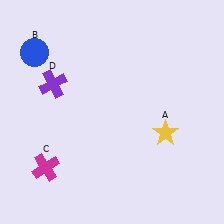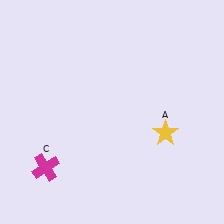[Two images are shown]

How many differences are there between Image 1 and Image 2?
There are 2 differences between the two images.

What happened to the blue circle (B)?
The blue circle (B) was removed in Image 2. It was in the top-left area of Image 1.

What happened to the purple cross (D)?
The purple cross (D) was removed in Image 2. It was in the top-left area of Image 1.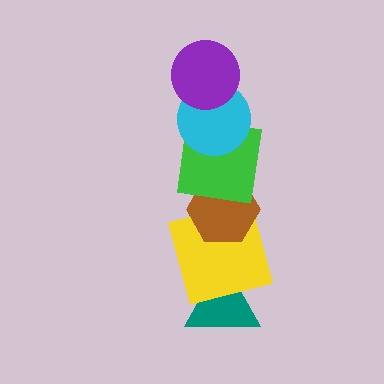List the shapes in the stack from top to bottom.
From top to bottom: the purple circle, the cyan circle, the green square, the brown hexagon, the yellow square, the teal triangle.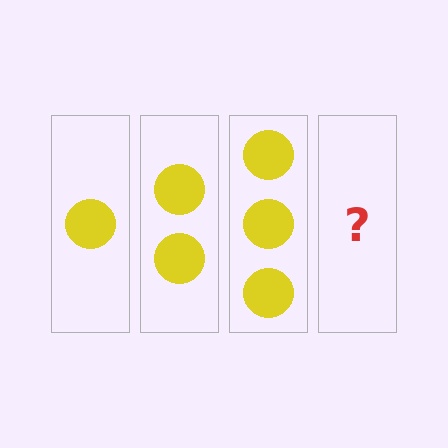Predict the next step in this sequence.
The next step is 4 circles.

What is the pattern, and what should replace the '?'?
The pattern is that each step adds one more circle. The '?' should be 4 circles.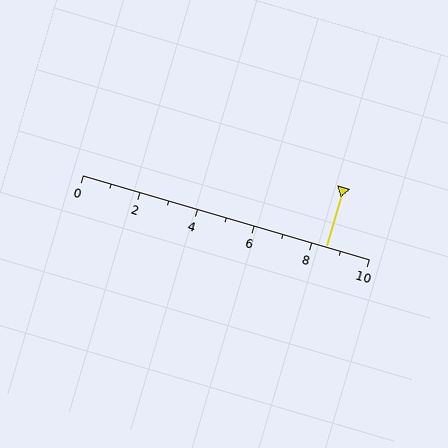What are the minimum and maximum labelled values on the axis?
The axis runs from 0 to 10.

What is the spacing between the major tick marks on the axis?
The major ticks are spaced 2 apart.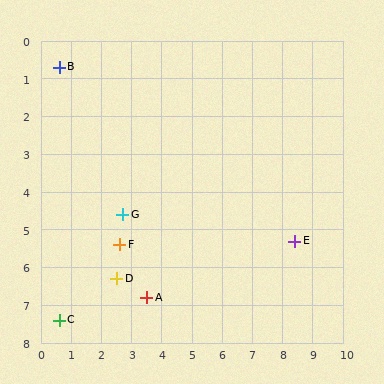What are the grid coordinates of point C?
Point C is at approximately (0.6, 7.4).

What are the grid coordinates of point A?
Point A is at approximately (3.5, 6.8).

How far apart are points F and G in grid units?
Points F and G are about 0.8 grid units apart.